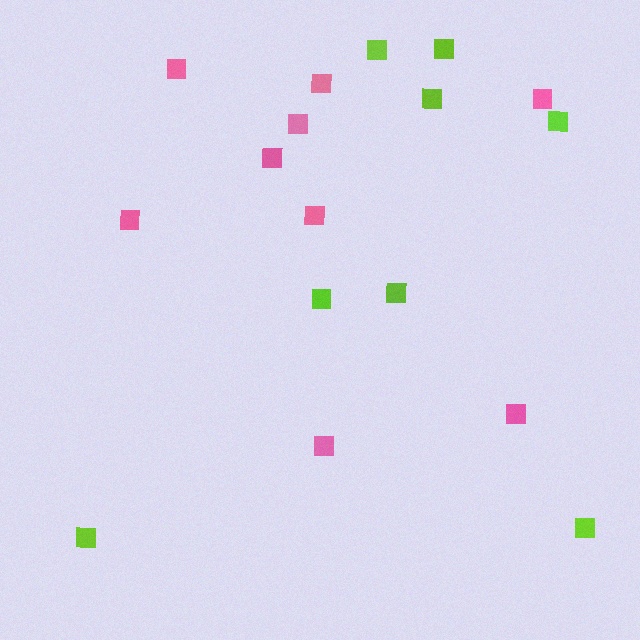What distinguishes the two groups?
There are 2 groups: one group of lime squares (8) and one group of pink squares (9).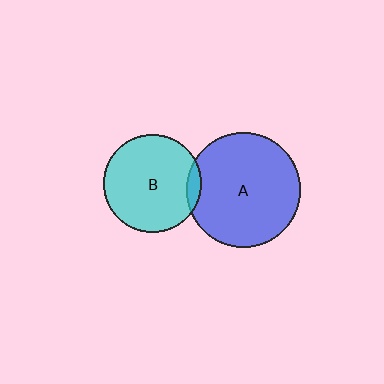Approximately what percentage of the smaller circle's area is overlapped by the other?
Approximately 5%.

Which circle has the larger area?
Circle A (blue).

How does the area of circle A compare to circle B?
Approximately 1.4 times.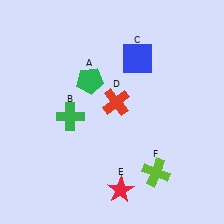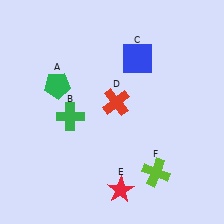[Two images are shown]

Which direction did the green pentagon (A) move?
The green pentagon (A) moved left.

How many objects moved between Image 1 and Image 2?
1 object moved between the two images.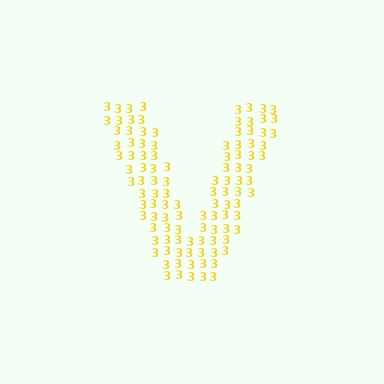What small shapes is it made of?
It is made of small digit 3's.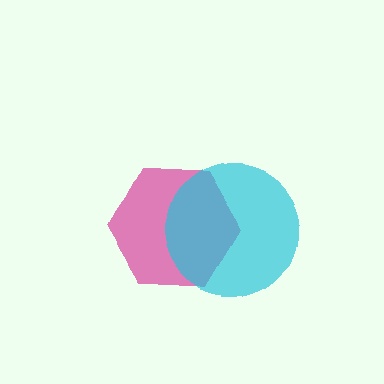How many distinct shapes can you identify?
There are 2 distinct shapes: a magenta hexagon, a cyan circle.